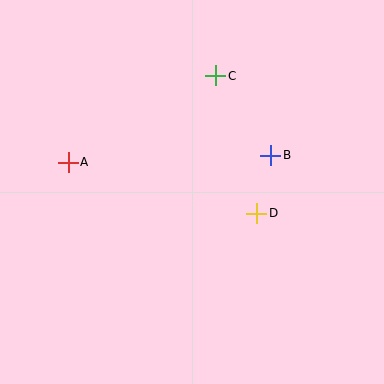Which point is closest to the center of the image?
Point D at (257, 213) is closest to the center.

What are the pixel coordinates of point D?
Point D is at (257, 213).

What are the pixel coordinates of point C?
Point C is at (215, 76).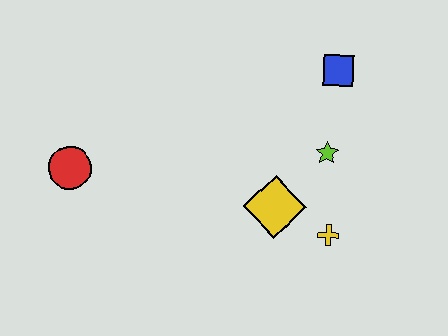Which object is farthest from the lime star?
The red circle is farthest from the lime star.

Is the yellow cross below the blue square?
Yes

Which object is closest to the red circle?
The yellow diamond is closest to the red circle.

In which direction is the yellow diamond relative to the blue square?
The yellow diamond is below the blue square.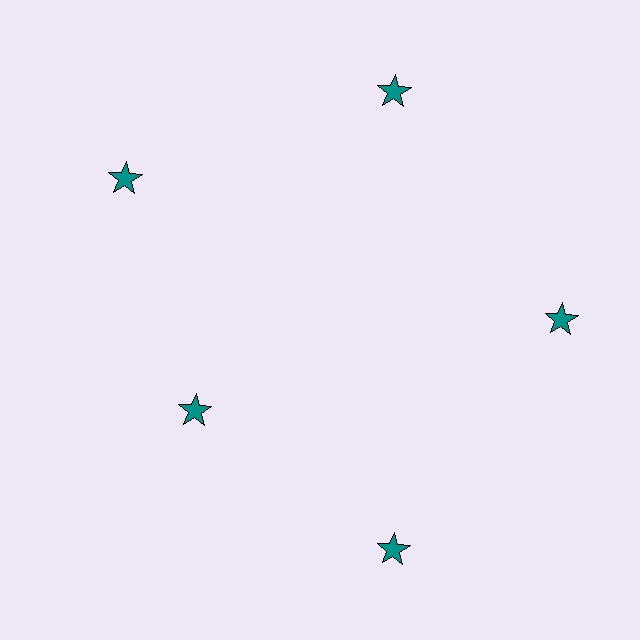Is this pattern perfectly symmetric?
No. The 5 teal stars are arranged in a ring, but one element near the 8 o'clock position is pulled inward toward the center, breaking the 5-fold rotational symmetry.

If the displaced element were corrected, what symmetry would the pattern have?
It would have 5-fold rotational symmetry — the pattern would map onto itself every 72 degrees.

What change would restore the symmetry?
The symmetry would be restored by moving it outward, back onto the ring so that all 5 stars sit at equal angles and equal distance from the center.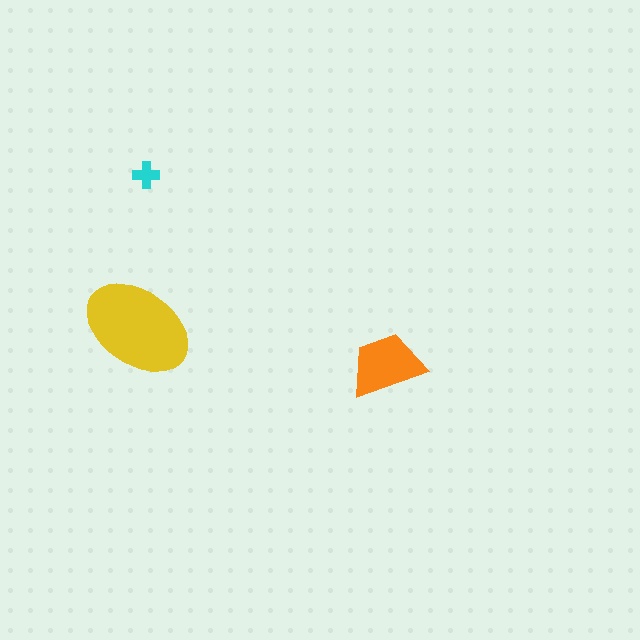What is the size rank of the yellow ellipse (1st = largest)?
1st.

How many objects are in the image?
There are 3 objects in the image.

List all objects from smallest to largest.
The cyan cross, the orange trapezoid, the yellow ellipse.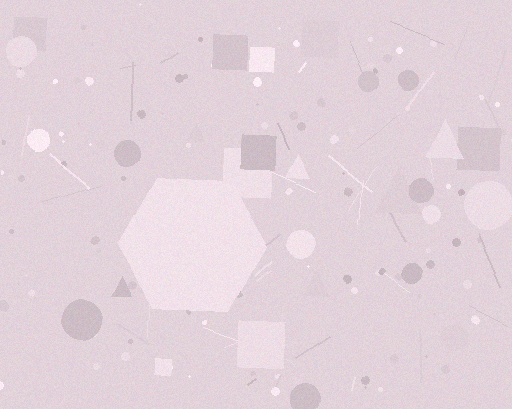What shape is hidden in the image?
A hexagon is hidden in the image.